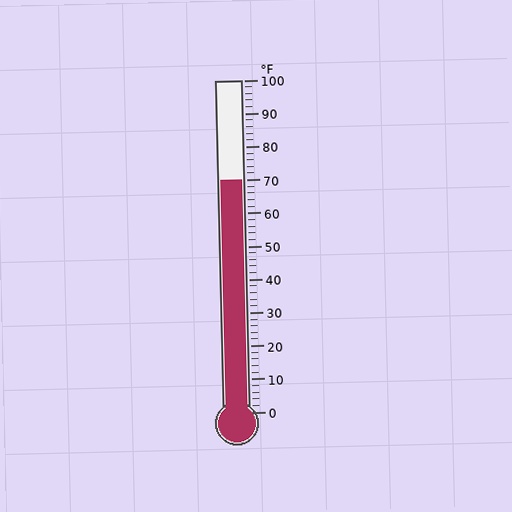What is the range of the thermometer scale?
The thermometer scale ranges from 0°F to 100°F.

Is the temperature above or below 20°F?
The temperature is above 20°F.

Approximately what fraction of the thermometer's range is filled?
The thermometer is filled to approximately 70% of its range.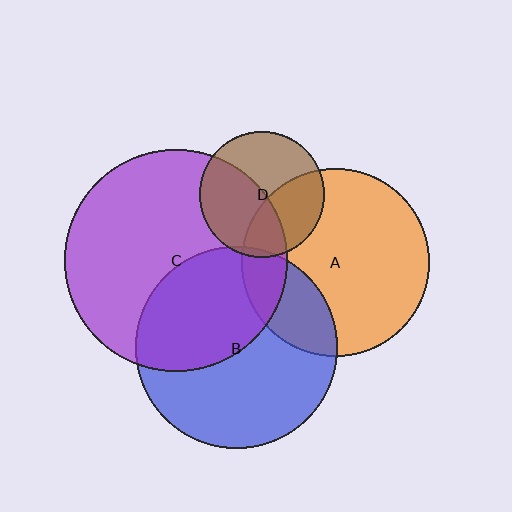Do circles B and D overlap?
Yes.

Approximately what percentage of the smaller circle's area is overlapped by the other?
Approximately 5%.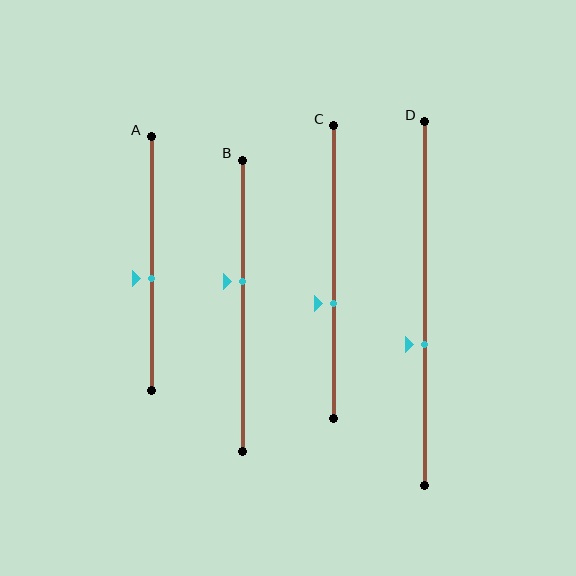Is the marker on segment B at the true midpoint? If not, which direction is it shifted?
No, the marker on segment B is shifted upward by about 8% of the segment length.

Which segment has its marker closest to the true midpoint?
Segment A has its marker closest to the true midpoint.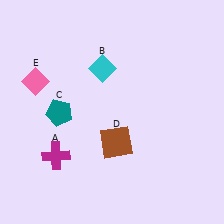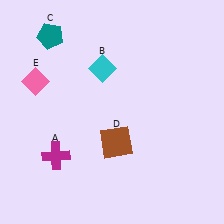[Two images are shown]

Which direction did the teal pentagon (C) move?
The teal pentagon (C) moved up.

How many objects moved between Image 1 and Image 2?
1 object moved between the two images.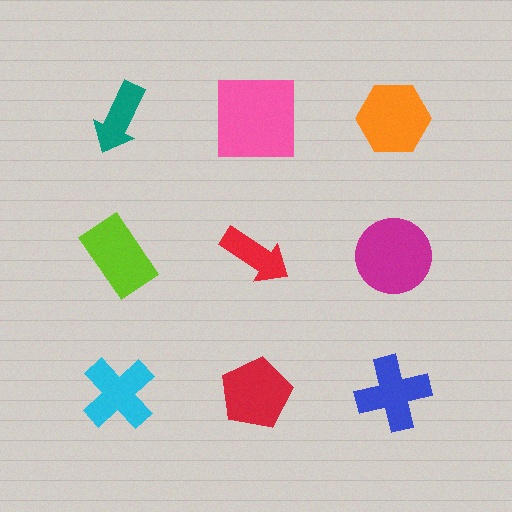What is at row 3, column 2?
A red pentagon.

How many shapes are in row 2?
3 shapes.